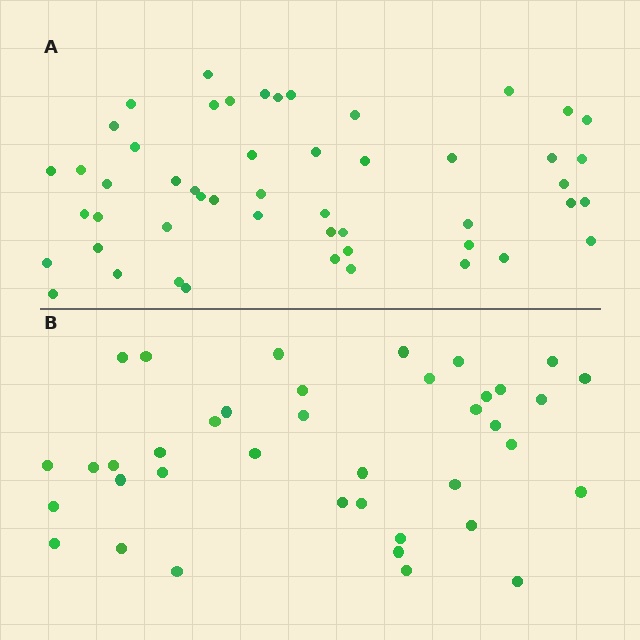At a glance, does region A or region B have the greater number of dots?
Region A (the top region) has more dots.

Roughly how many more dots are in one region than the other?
Region A has roughly 12 or so more dots than region B.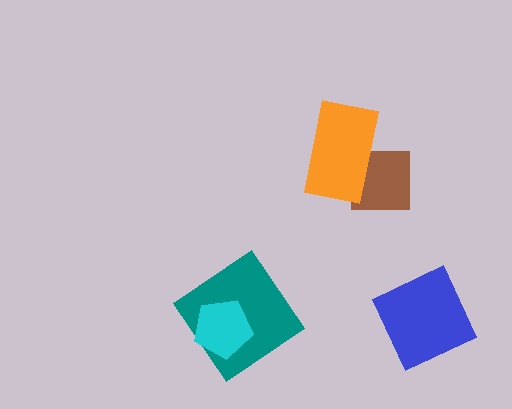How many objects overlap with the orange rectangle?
1 object overlaps with the orange rectangle.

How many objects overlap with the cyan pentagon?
1 object overlaps with the cyan pentagon.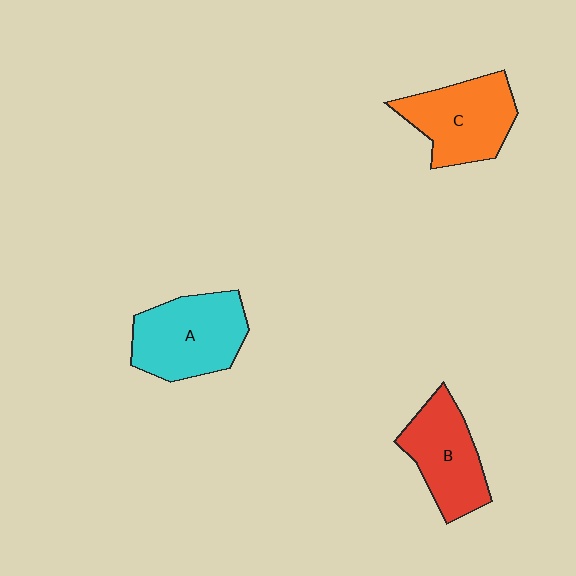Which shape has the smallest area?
Shape B (red).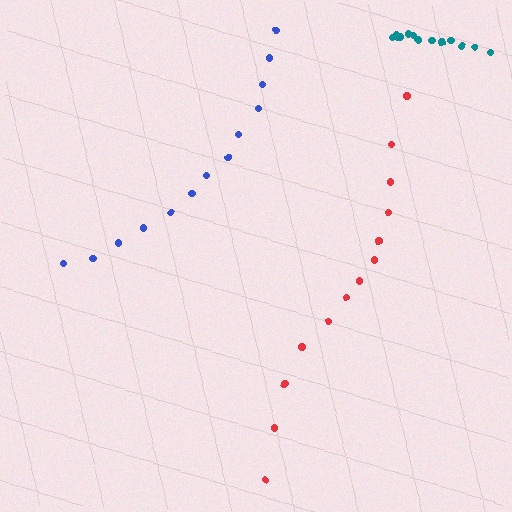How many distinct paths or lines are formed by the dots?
There are 3 distinct paths.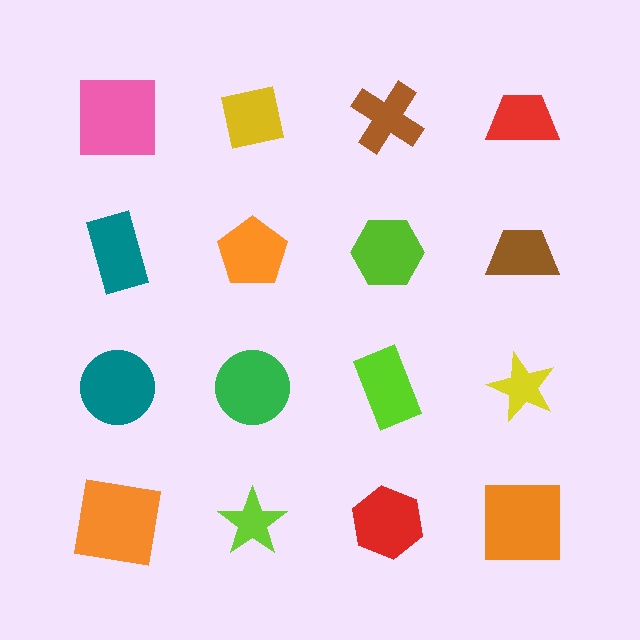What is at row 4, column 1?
An orange square.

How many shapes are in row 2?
4 shapes.